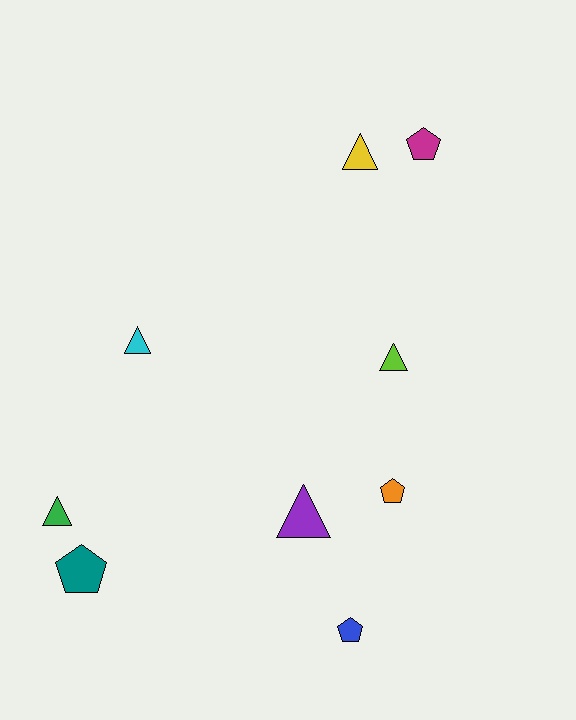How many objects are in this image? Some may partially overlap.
There are 9 objects.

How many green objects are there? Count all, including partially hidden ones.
There is 1 green object.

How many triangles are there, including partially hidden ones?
There are 5 triangles.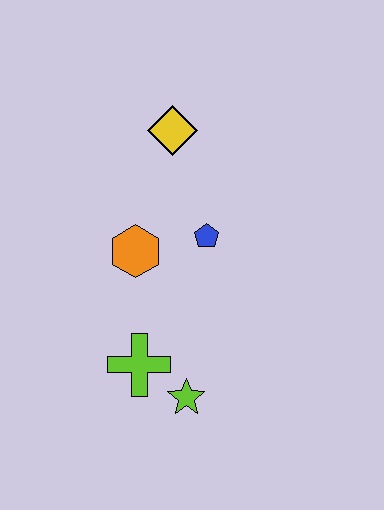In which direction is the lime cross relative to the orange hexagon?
The lime cross is below the orange hexagon.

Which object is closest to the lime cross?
The lime star is closest to the lime cross.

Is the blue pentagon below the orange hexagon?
No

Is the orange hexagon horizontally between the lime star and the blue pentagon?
No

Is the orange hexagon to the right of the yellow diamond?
No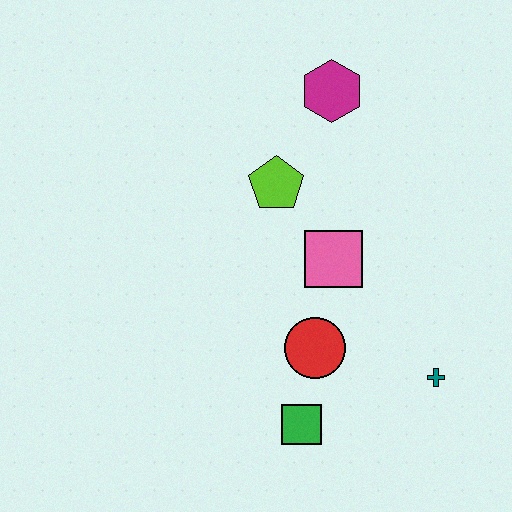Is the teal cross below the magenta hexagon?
Yes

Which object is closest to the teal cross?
The red circle is closest to the teal cross.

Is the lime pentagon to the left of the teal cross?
Yes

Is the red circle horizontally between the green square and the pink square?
Yes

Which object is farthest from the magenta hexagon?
The green square is farthest from the magenta hexagon.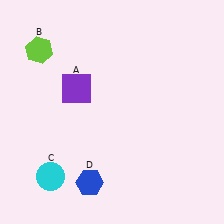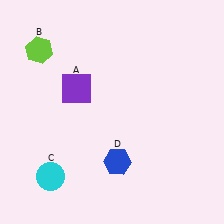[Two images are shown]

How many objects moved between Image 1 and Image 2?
1 object moved between the two images.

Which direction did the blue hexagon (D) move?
The blue hexagon (D) moved right.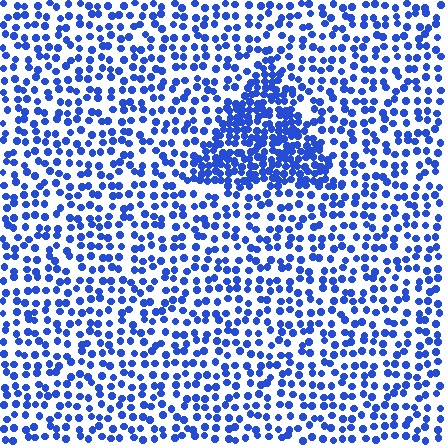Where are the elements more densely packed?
The elements are more densely packed inside the triangle boundary.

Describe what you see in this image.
The image contains small blue elements arranged at two different densities. A triangle-shaped region is visible where the elements are more densely packed than the surrounding area.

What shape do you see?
I see a triangle.